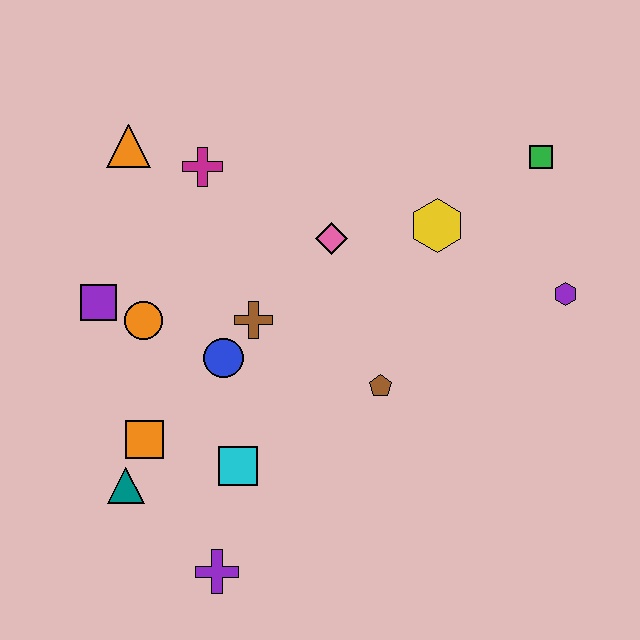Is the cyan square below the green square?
Yes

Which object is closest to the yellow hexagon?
The pink diamond is closest to the yellow hexagon.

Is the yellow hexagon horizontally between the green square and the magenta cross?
Yes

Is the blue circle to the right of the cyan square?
No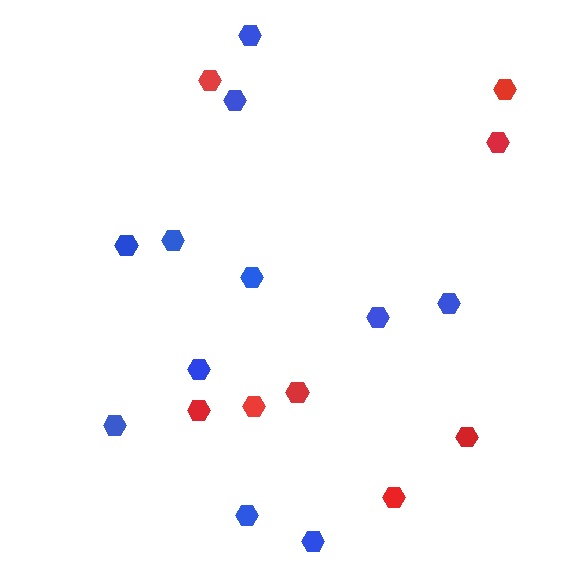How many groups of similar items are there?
There are 2 groups: one group of blue hexagons (11) and one group of red hexagons (8).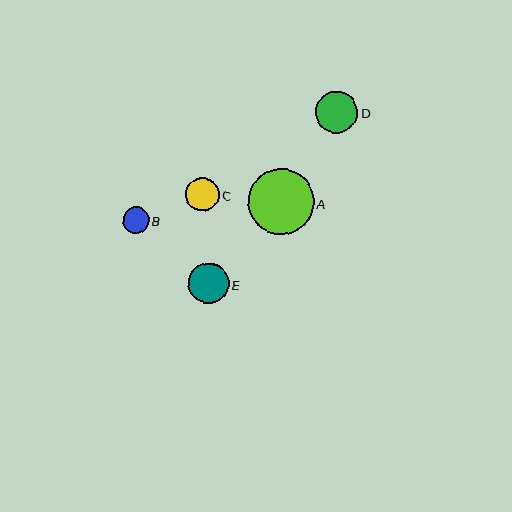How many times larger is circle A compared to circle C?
Circle A is approximately 1.9 times the size of circle C.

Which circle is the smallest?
Circle B is the smallest with a size of approximately 26 pixels.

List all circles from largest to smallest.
From largest to smallest: A, D, E, C, B.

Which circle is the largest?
Circle A is the largest with a size of approximately 66 pixels.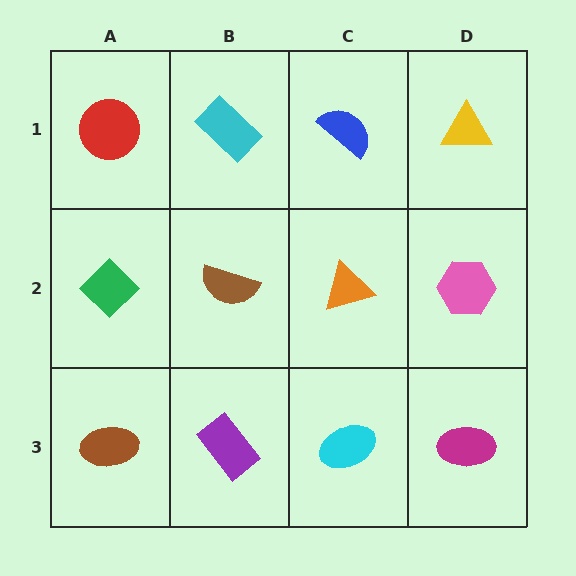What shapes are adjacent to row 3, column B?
A brown semicircle (row 2, column B), a brown ellipse (row 3, column A), a cyan ellipse (row 3, column C).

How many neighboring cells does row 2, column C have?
4.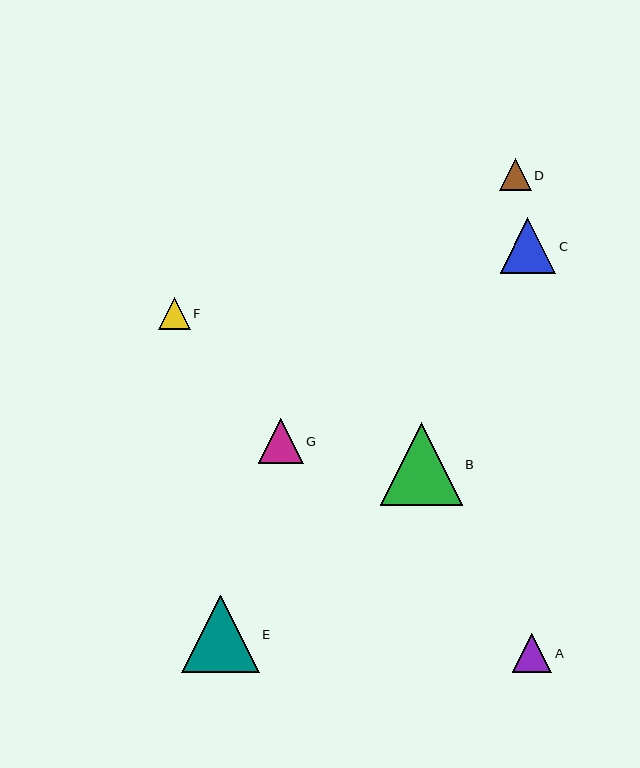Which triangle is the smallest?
Triangle D is the smallest with a size of approximately 32 pixels.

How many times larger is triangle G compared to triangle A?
Triangle G is approximately 1.1 times the size of triangle A.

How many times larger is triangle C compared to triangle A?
Triangle C is approximately 1.4 times the size of triangle A.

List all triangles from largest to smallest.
From largest to smallest: B, E, C, G, A, F, D.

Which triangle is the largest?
Triangle B is the largest with a size of approximately 82 pixels.